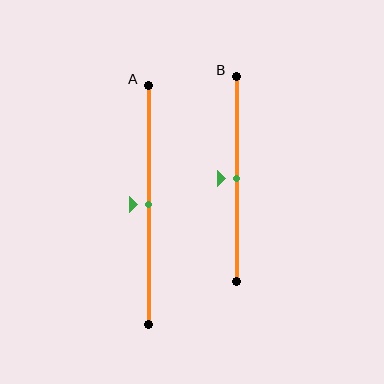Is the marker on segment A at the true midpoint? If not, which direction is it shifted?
Yes, the marker on segment A is at the true midpoint.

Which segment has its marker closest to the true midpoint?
Segment A has its marker closest to the true midpoint.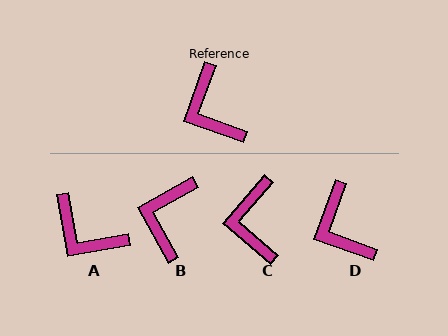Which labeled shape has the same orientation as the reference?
D.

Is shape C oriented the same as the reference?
No, it is off by about 21 degrees.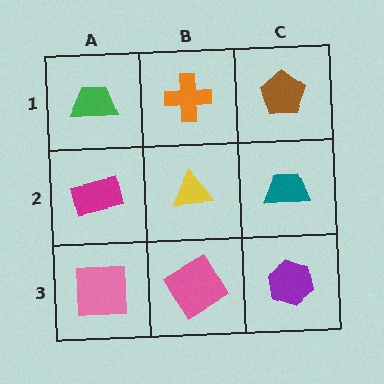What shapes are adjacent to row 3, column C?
A teal trapezoid (row 2, column C), a pink diamond (row 3, column B).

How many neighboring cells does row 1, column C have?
2.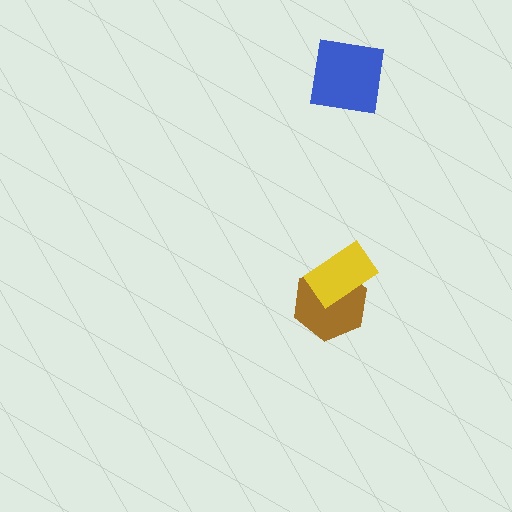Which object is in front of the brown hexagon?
The yellow rectangle is in front of the brown hexagon.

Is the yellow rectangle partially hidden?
No, no other shape covers it.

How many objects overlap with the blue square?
0 objects overlap with the blue square.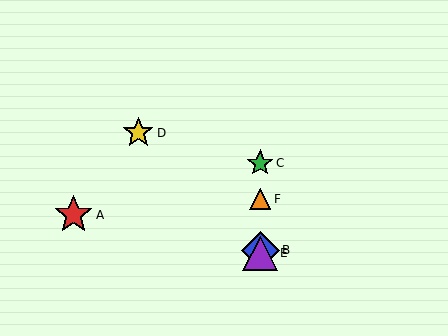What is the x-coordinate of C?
Object C is at x≈260.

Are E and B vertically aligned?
Yes, both are at x≈260.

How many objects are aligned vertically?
4 objects (B, C, E, F) are aligned vertically.